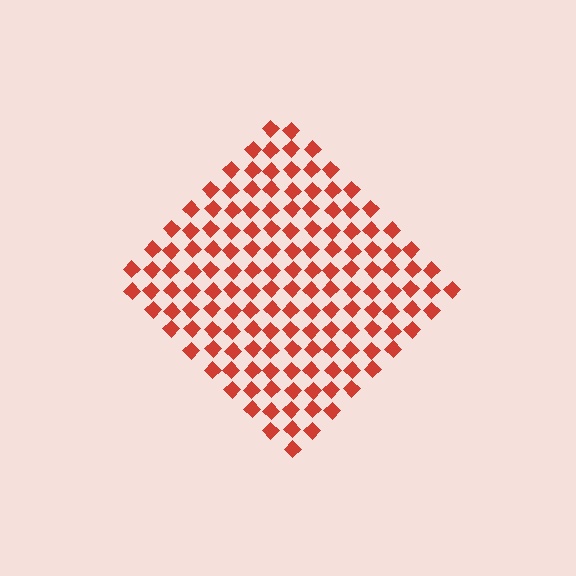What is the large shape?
The large shape is a diamond.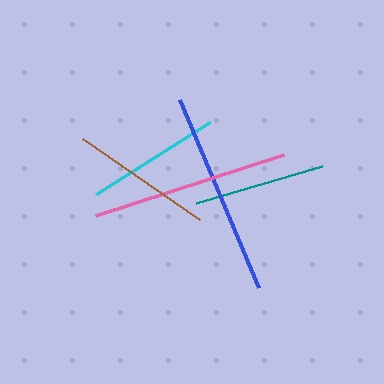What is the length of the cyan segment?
The cyan segment is approximately 135 pixels long.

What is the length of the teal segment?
The teal segment is approximately 131 pixels long.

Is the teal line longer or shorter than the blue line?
The blue line is longer than the teal line.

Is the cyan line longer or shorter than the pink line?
The pink line is longer than the cyan line.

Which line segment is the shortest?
The teal line is the shortest at approximately 131 pixels.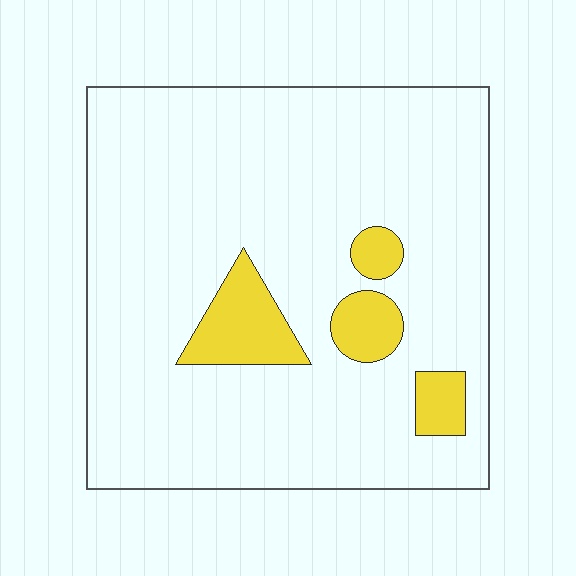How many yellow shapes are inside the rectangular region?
4.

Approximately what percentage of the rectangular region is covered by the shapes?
Approximately 10%.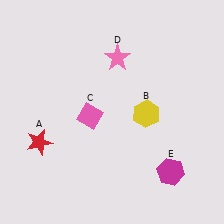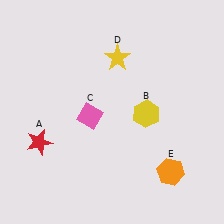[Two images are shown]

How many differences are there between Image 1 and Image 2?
There are 2 differences between the two images.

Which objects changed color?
D changed from pink to yellow. E changed from magenta to orange.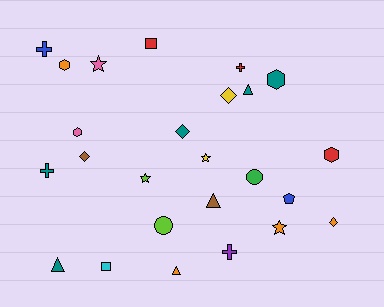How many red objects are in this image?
There are 3 red objects.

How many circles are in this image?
There are 2 circles.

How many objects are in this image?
There are 25 objects.